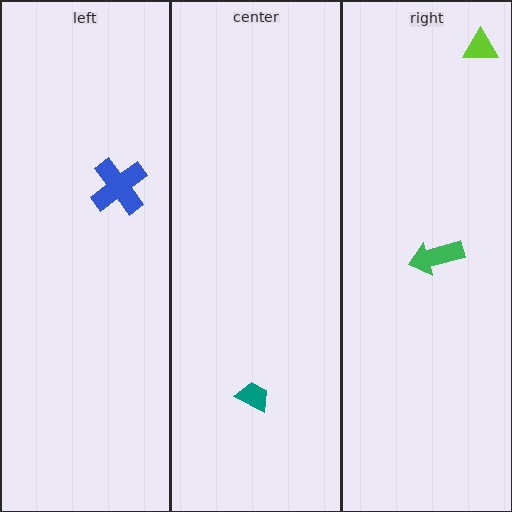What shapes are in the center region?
The teal trapezoid.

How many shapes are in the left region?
1.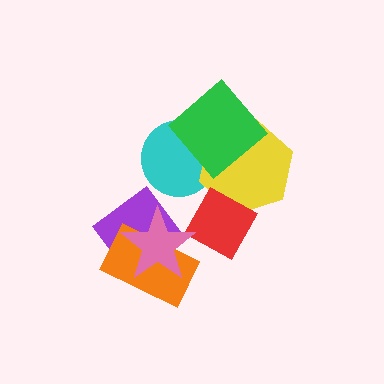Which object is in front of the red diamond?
The pink star is in front of the red diamond.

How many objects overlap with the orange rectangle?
2 objects overlap with the orange rectangle.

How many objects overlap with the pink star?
3 objects overlap with the pink star.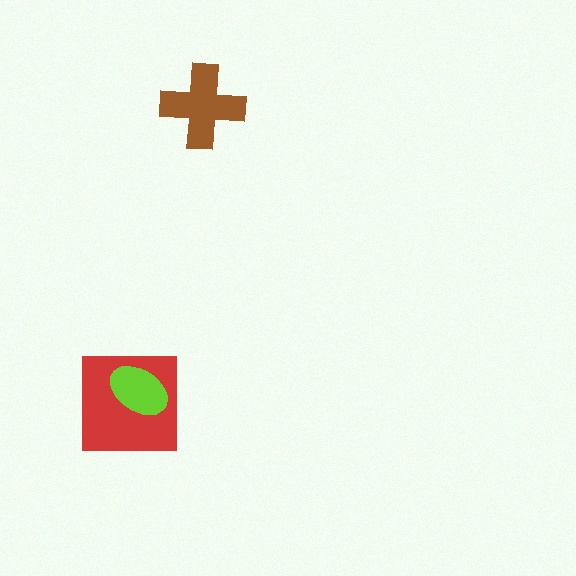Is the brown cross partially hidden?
No, no other shape covers it.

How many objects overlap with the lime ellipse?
1 object overlaps with the lime ellipse.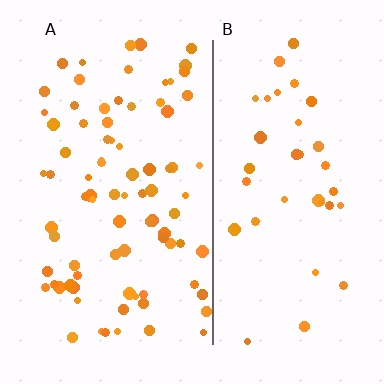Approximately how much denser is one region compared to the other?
Approximately 2.3× — region A over region B.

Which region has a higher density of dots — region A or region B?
A (the left).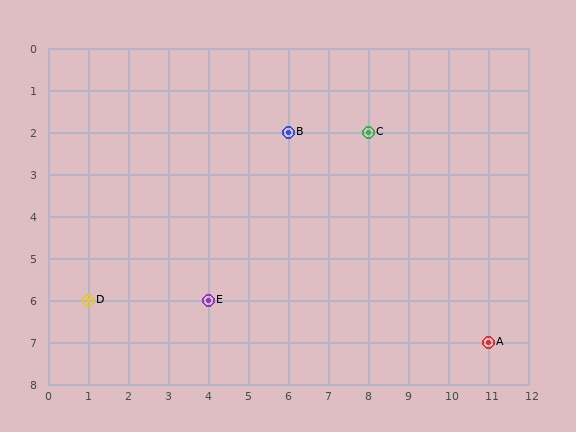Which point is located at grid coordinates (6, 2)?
Point B is at (6, 2).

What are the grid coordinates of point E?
Point E is at grid coordinates (4, 6).